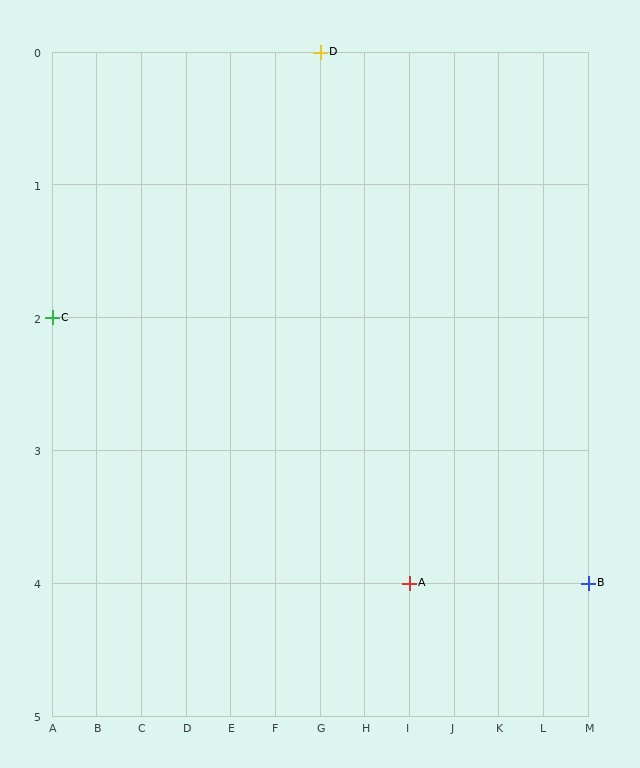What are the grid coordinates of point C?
Point C is at grid coordinates (A, 2).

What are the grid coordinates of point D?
Point D is at grid coordinates (G, 0).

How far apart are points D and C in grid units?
Points D and C are 6 columns and 2 rows apart (about 6.3 grid units diagonally).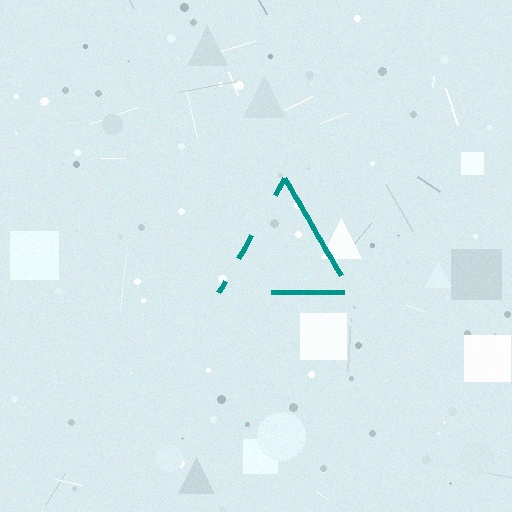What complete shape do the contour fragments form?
The contour fragments form a triangle.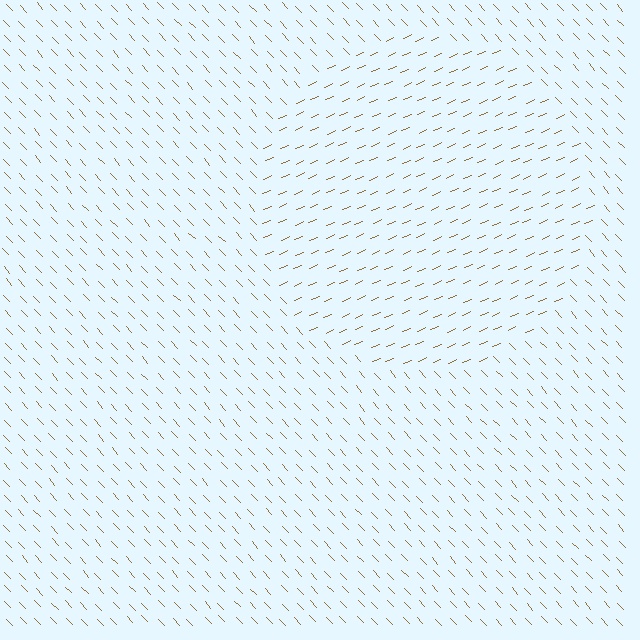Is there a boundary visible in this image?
Yes, there is a texture boundary formed by a change in line orientation.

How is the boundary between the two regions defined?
The boundary is defined purely by a change in line orientation (approximately 70 degrees difference). All lines are the same color and thickness.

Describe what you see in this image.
The image is filled with small brown line segments. A circle region in the image has lines oriented differently from the surrounding lines, creating a visible texture boundary.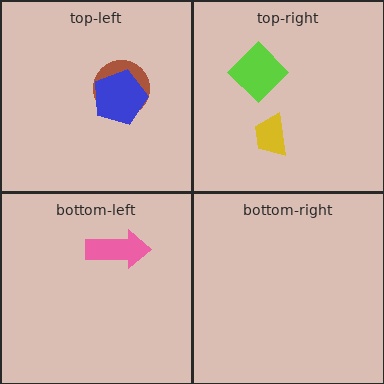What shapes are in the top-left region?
The brown circle, the blue pentagon.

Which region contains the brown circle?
The top-left region.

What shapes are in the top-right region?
The yellow trapezoid, the lime diamond.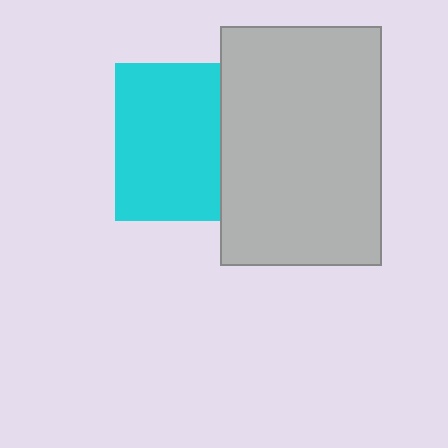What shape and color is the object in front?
The object in front is a light gray rectangle.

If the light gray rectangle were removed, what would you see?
You would see the complete cyan square.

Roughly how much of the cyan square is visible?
Most of it is visible (roughly 66%).